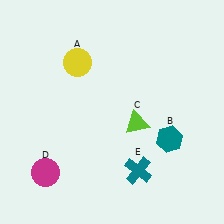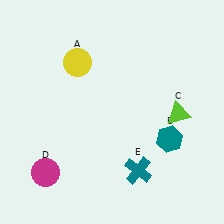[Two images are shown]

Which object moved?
The lime triangle (C) moved right.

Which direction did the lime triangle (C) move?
The lime triangle (C) moved right.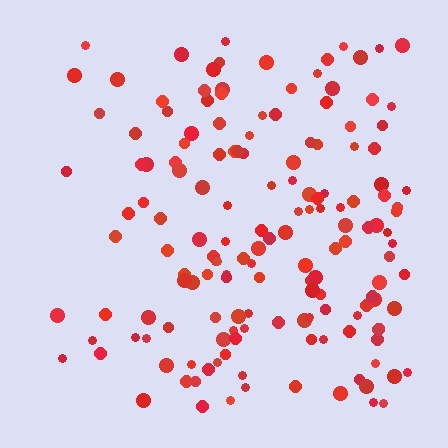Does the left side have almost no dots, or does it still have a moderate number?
Still a moderate number, just noticeably fewer than the right.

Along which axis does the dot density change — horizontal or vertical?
Horizontal.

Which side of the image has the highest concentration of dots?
The right.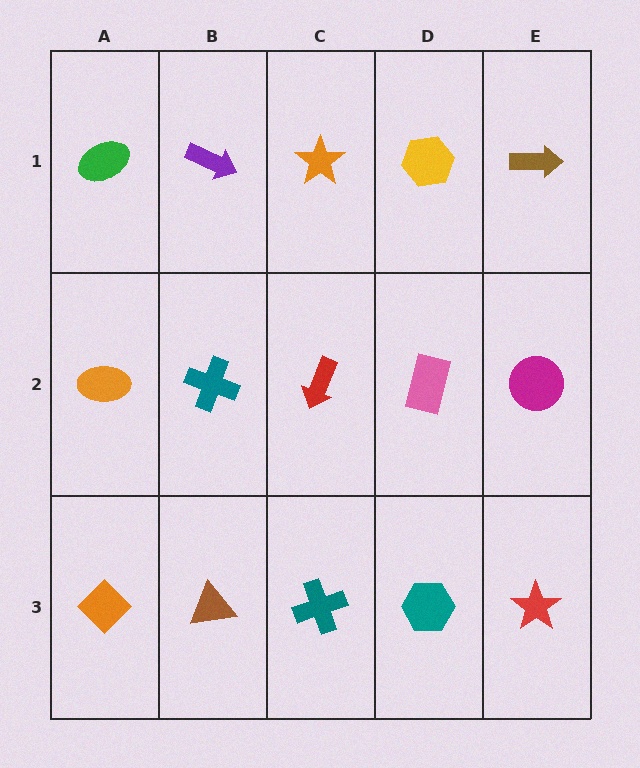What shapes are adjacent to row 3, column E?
A magenta circle (row 2, column E), a teal hexagon (row 3, column D).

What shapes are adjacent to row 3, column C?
A red arrow (row 2, column C), a brown triangle (row 3, column B), a teal hexagon (row 3, column D).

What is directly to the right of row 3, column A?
A brown triangle.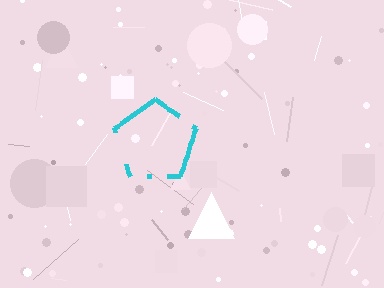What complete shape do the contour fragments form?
The contour fragments form a pentagon.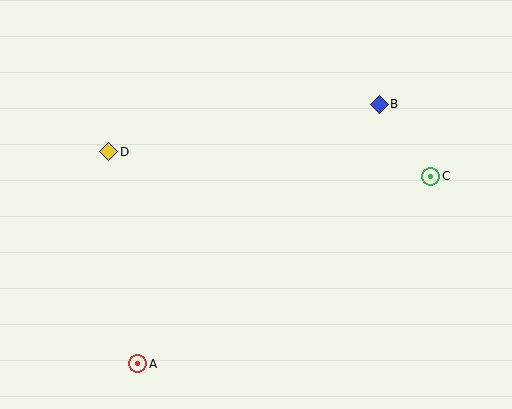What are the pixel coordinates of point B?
Point B is at (379, 104).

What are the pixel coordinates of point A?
Point A is at (138, 364).